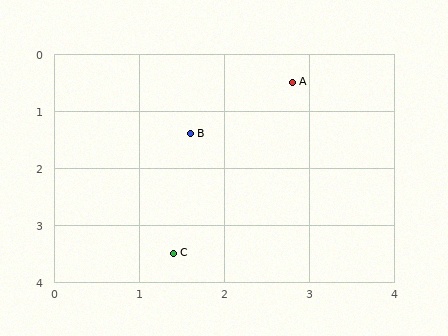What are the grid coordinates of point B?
Point B is at approximately (1.6, 1.4).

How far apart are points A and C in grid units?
Points A and C are about 3.3 grid units apart.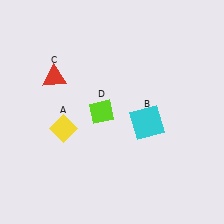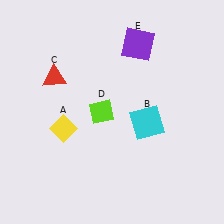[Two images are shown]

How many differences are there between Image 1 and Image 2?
There is 1 difference between the two images.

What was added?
A purple square (E) was added in Image 2.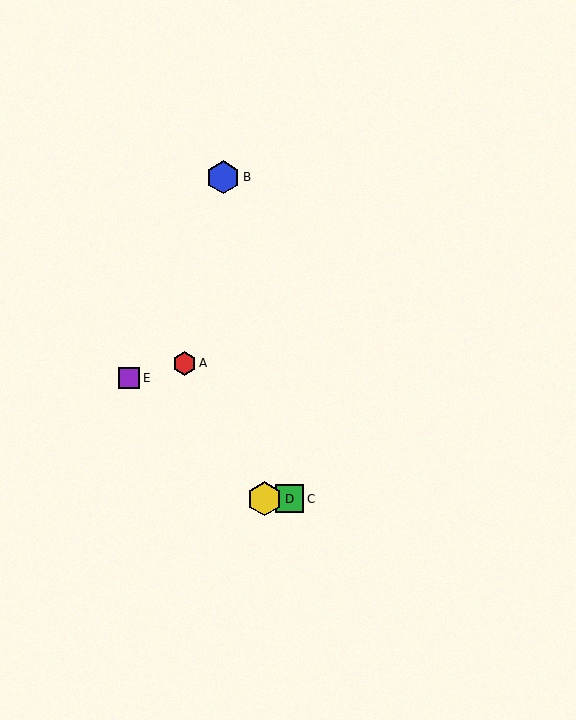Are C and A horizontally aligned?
No, C is at y≈499 and A is at y≈363.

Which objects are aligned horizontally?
Objects C, D are aligned horizontally.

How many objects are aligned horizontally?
2 objects (C, D) are aligned horizontally.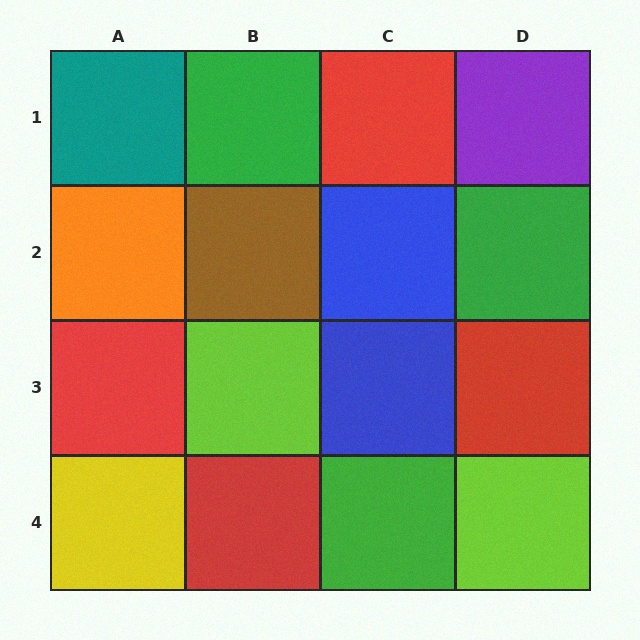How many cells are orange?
1 cell is orange.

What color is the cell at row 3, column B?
Lime.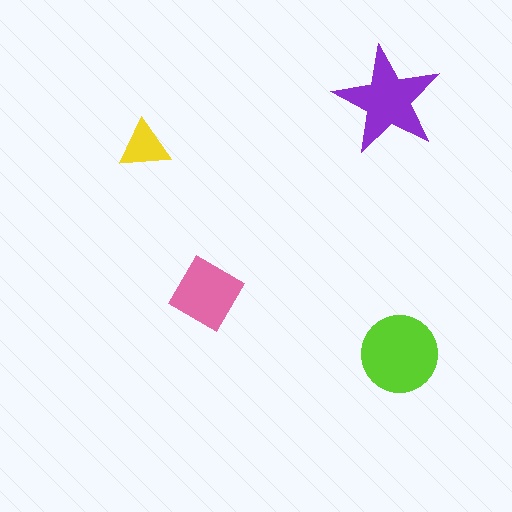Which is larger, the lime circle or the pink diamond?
The lime circle.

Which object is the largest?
The lime circle.